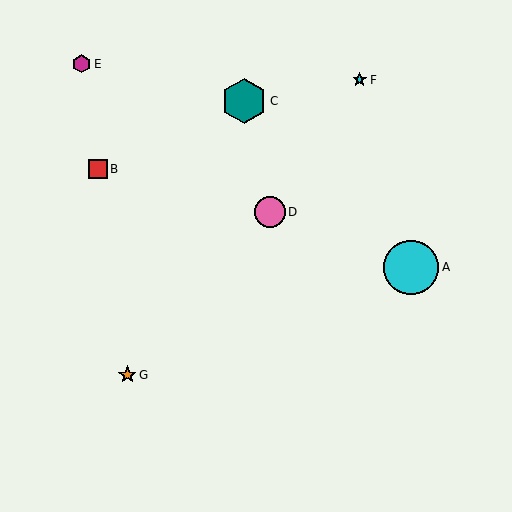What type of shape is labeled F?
Shape F is a cyan star.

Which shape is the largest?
The cyan circle (labeled A) is the largest.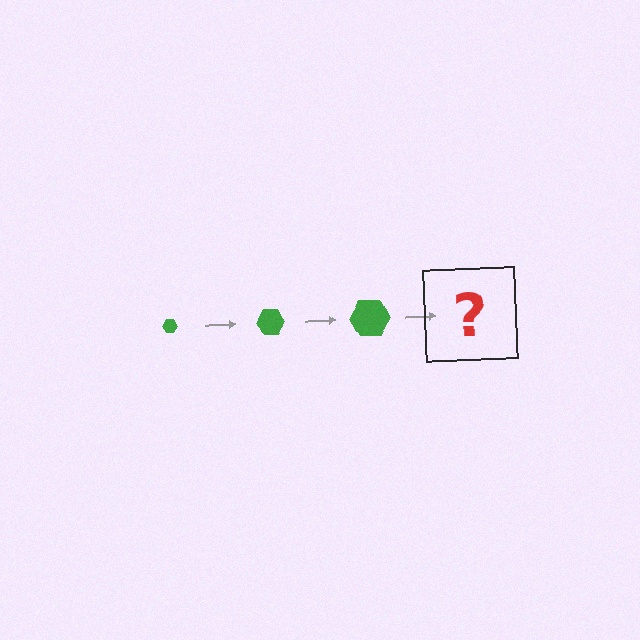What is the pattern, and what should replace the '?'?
The pattern is that the hexagon gets progressively larger each step. The '?' should be a green hexagon, larger than the previous one.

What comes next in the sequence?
The next element should be a green hexagon, larger than the previous one.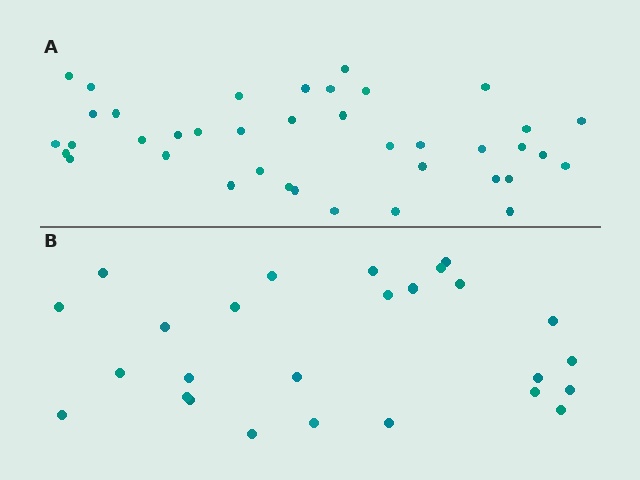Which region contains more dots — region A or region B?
Region A (the top region) has more dots.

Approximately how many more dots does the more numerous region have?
Region A has approximately 15 more dots than region B.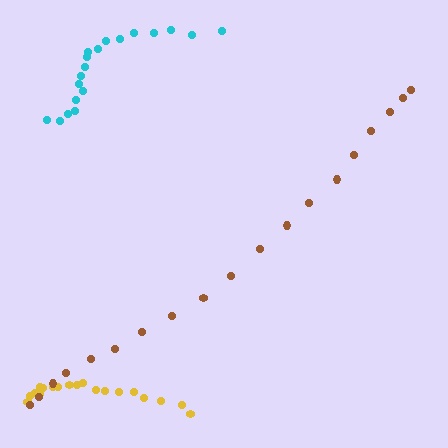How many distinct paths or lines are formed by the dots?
There are 3 distinct paths.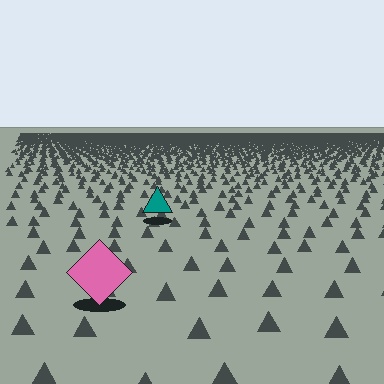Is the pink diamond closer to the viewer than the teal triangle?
Yes. The pink diamond is closer — you can tell from the texture gradient: the ground texture is coarser near it.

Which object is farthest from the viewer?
The teal triangle is farthest from the viewer. It appears smaller and the ground texture around it is denser.